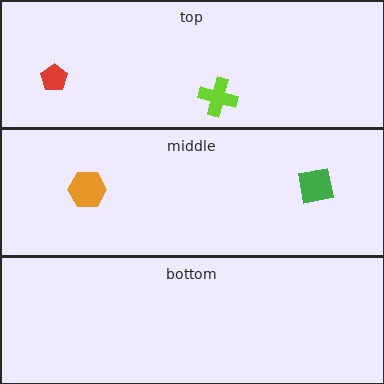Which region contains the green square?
The middle region.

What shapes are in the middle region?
The orange hexagon, the green square.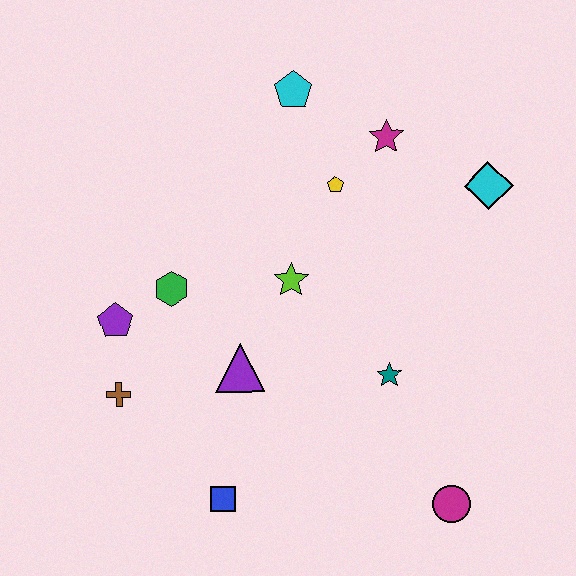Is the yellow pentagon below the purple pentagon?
No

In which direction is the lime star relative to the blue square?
The lime star is above the blue square.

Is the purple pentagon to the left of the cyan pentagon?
Yes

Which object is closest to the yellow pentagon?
The magenta star is closest to the yellow pentagon.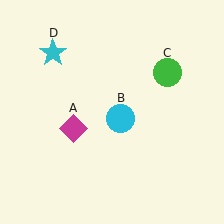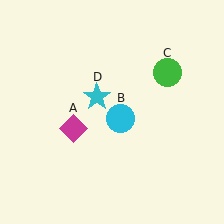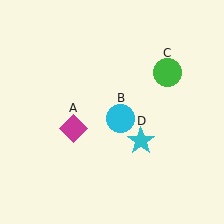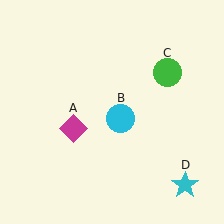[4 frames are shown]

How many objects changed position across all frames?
1 object changed position: cyan star (object D).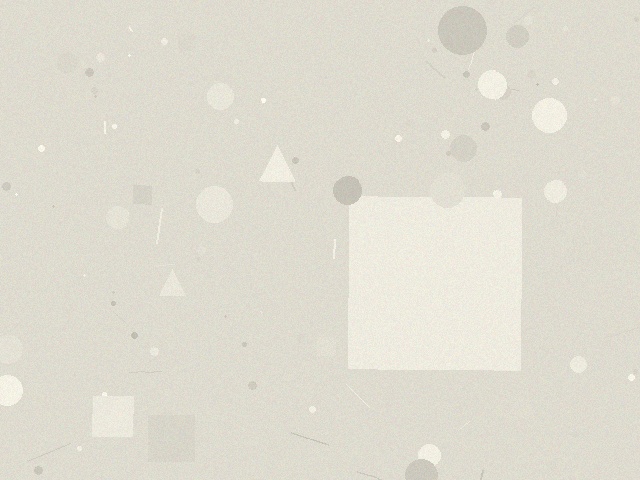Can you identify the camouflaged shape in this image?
The camouflaged shape is a square.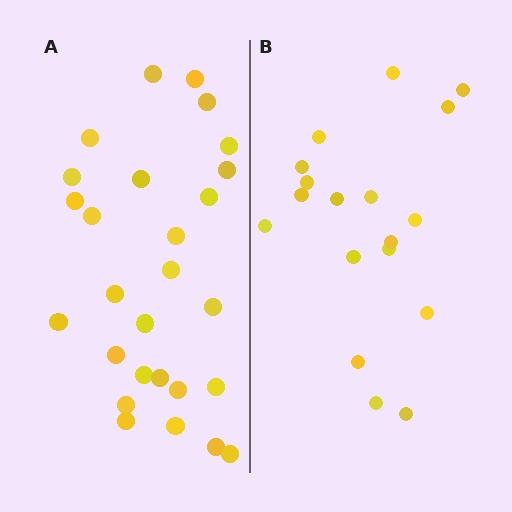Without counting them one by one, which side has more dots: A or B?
Region A (the left region) has more dots.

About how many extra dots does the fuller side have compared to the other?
Region A has roughly 8 or so more dots than region B.